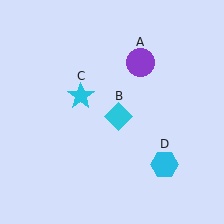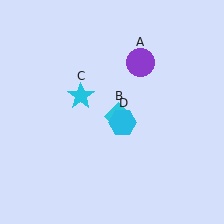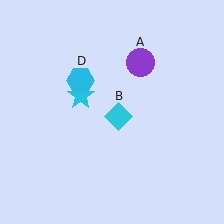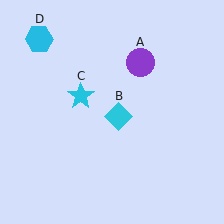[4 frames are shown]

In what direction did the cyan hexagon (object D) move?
The cyan hexagon (object D) moved up and to the left.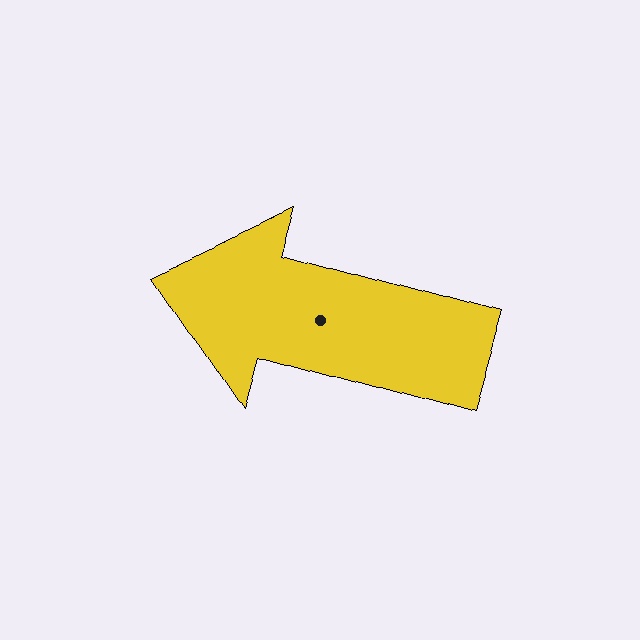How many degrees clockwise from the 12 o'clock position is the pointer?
Approximately 286 degrees.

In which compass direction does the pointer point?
West.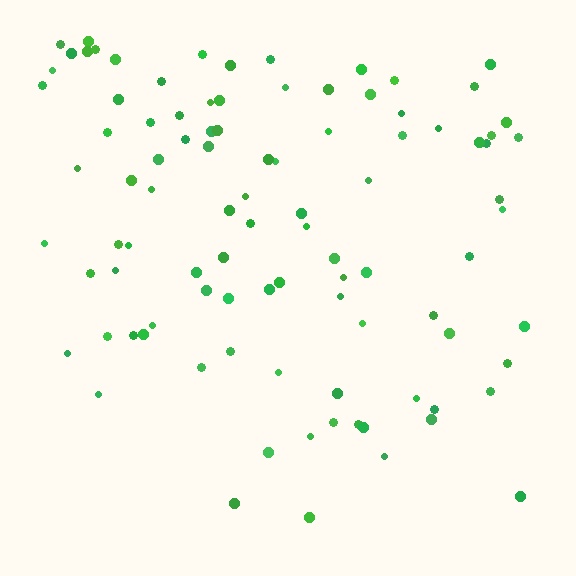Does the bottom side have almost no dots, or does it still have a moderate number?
Still a moderate number, just noticeably fewer than the top.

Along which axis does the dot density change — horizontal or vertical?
Vertical.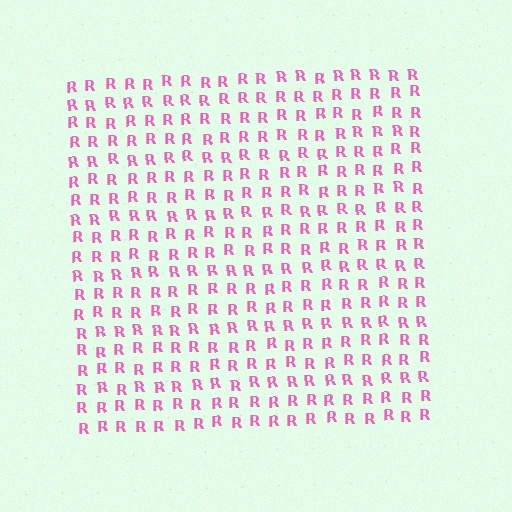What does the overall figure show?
The overall figure shows a square.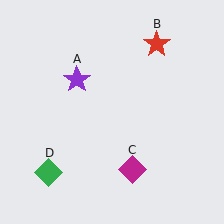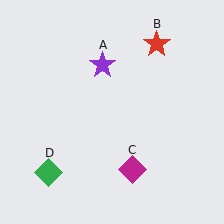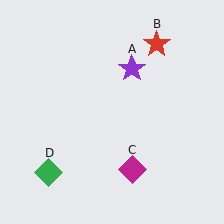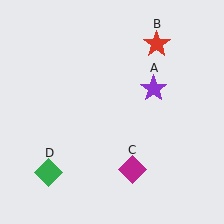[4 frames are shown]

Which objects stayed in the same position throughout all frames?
Red star (object B) and magenta diamond (object C) and green diamond (object D) remained stationary.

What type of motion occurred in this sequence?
The purple star (object A) rotated clockwise around the center of the scene.